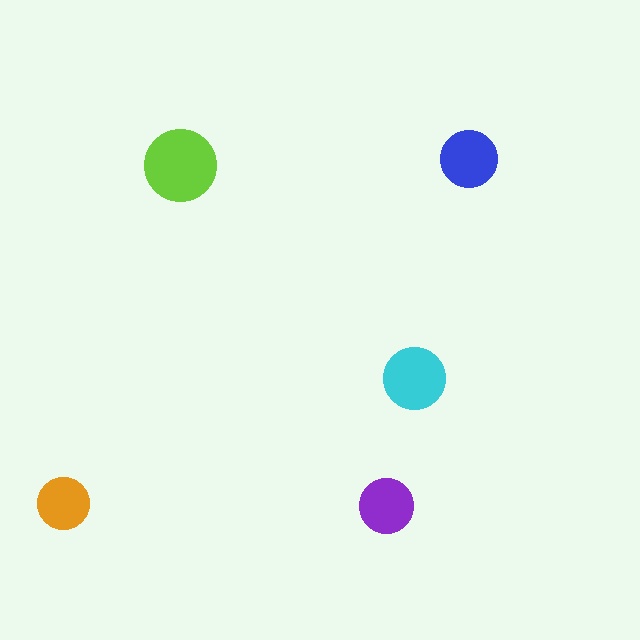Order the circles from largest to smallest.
the lime one, the cyan one, the blue one, the purple one, the orange one.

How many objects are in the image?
There are 5 objects in the image.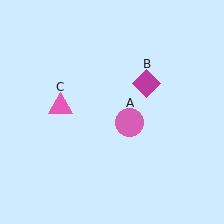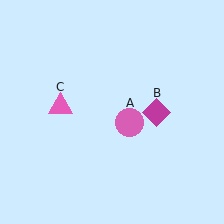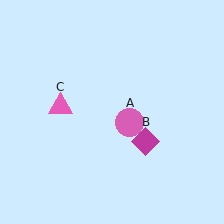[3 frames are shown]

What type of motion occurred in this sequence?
The magenta diamond (object B) rotated clockwise around the center of the scene.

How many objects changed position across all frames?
1 object changed position: magenta diamond (object B).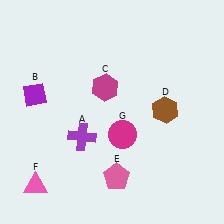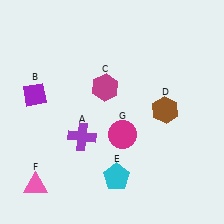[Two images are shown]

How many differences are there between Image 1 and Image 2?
There is 1 difference between the two images.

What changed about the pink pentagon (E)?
In Image 1, E is pink. In Image 2, it changed to cyan.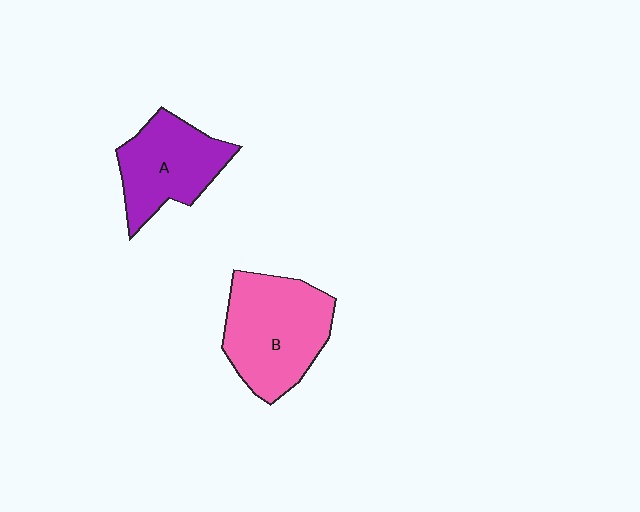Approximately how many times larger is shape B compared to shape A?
Approximately 1.3 times.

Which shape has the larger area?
Shape B (pink).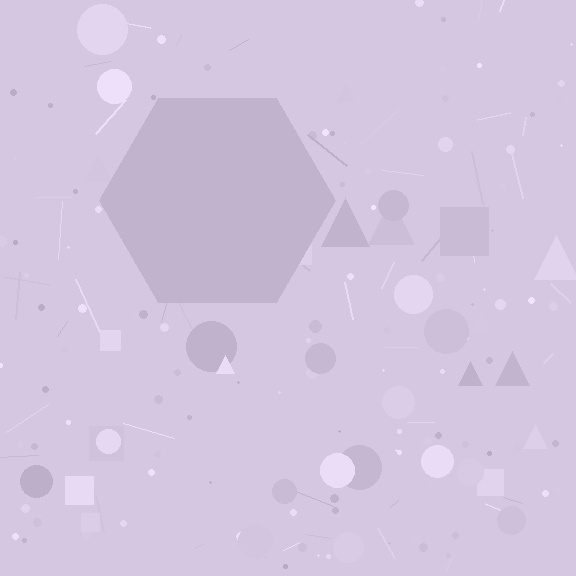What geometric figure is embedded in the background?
A hexagon is embedded in the background.